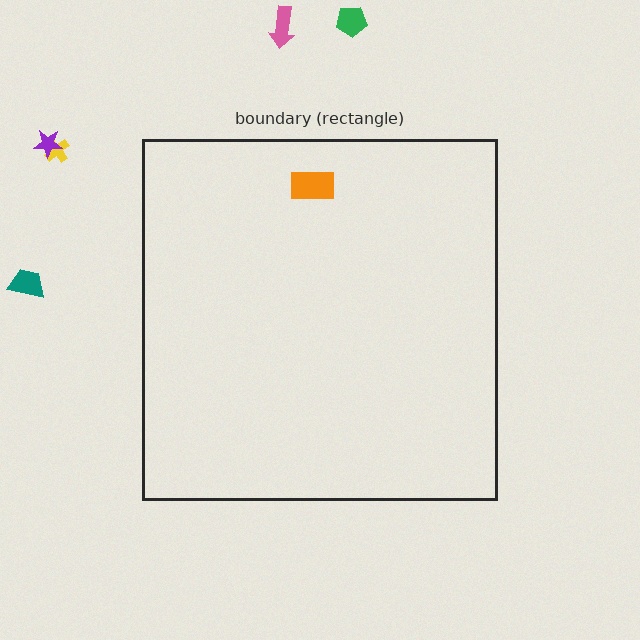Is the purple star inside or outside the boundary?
Outside.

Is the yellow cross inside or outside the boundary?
Outside.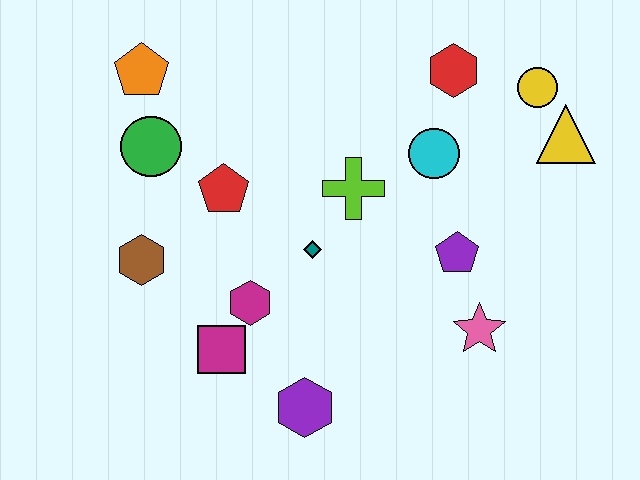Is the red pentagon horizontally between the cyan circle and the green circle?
Yes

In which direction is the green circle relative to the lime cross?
The green circle is to the left of the lime cross.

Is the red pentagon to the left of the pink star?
Yes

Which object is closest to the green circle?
The orange pentagon is closest to the green circle.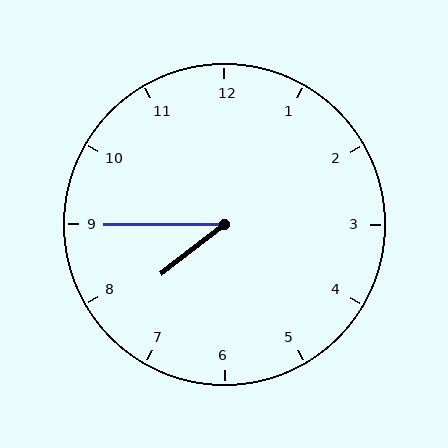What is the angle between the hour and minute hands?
Approximately 38 degrees.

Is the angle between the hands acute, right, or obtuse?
It is acute.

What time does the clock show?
7:45.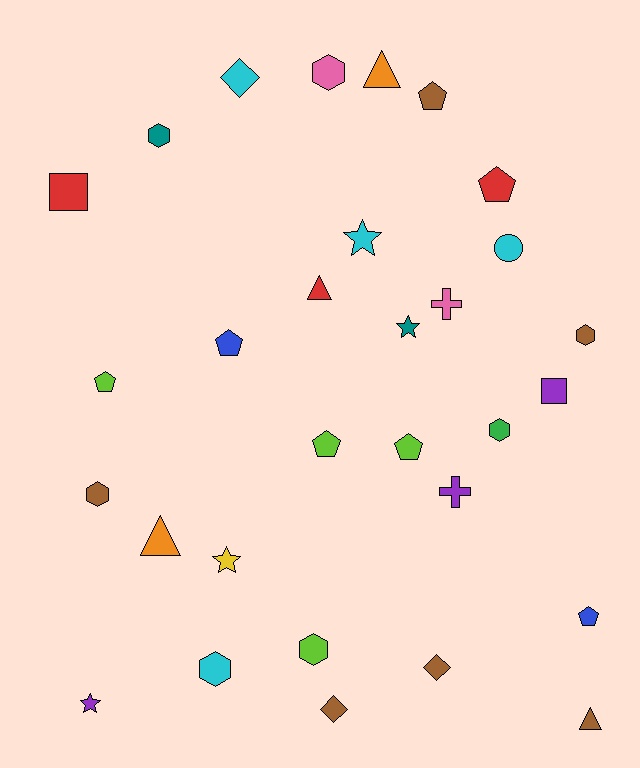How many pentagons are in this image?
There are 7 pentagons.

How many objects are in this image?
There are 30 objects.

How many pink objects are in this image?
There are 2 pink objects.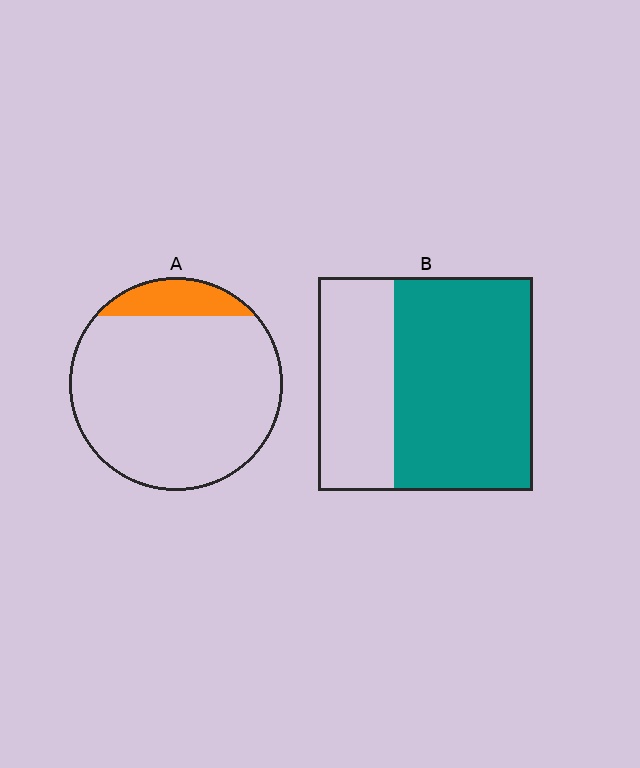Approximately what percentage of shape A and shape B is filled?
A is approximately 10% and B is approximately 65%.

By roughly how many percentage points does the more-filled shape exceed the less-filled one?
By roughly 50 percentage points (B over A).